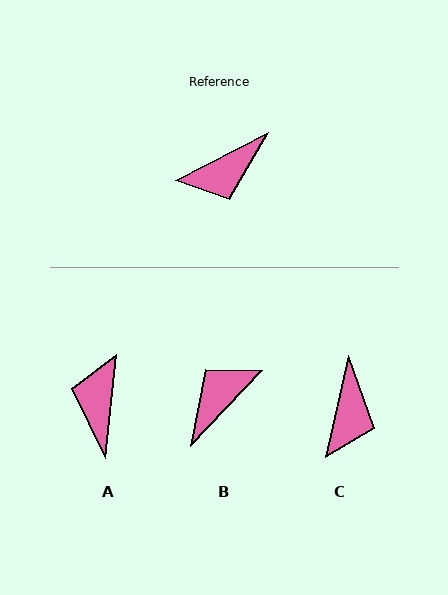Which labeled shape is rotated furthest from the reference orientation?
B, about 161 degrees away.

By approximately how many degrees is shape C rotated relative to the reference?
Approximately 49 degrees counter-clockwise.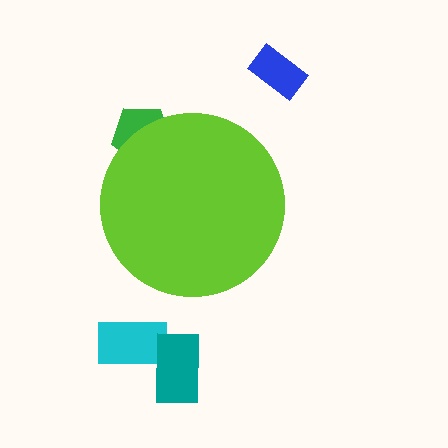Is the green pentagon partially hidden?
Yes, the green pentagon is partially hidden behind the lime circle.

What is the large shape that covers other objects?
A lime circle.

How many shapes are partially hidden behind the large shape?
1 shape is partially hidden.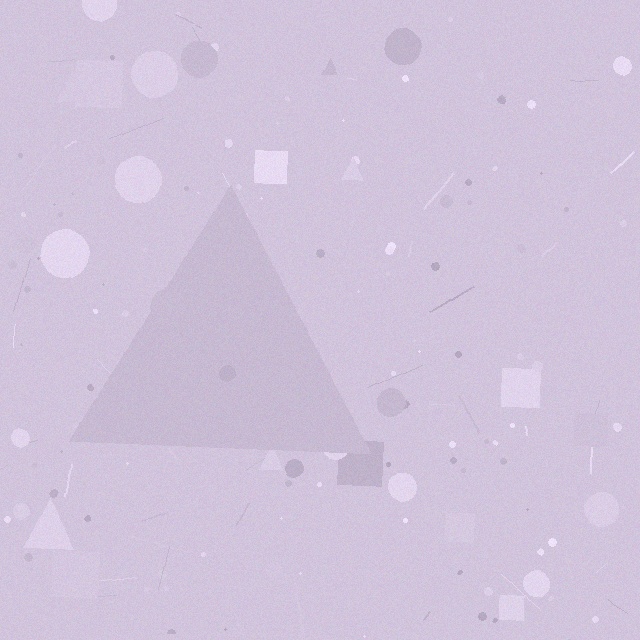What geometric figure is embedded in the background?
A triangle is embedded in the background.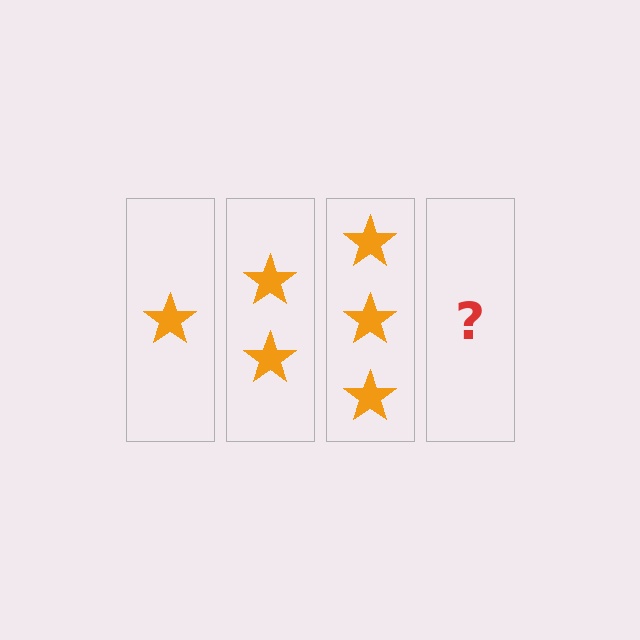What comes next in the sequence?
The next element should be 4 stars.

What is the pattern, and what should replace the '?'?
The pattern is that each step adds one more star. The '?' should be 4 stars.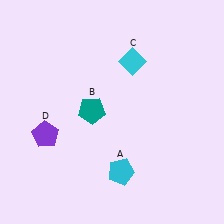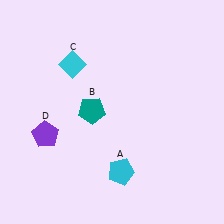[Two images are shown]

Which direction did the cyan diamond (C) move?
The cyan diamond (C) moved left.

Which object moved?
The cyan diamond (C) moved left.